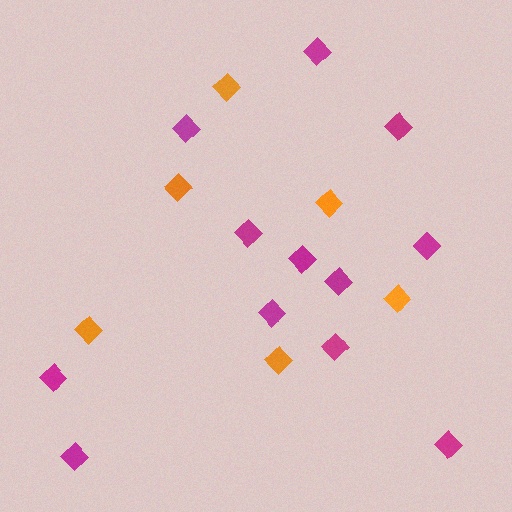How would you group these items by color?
There are 2 groups: one group of orange diamonds (6) and one group of magenta diamonds (12).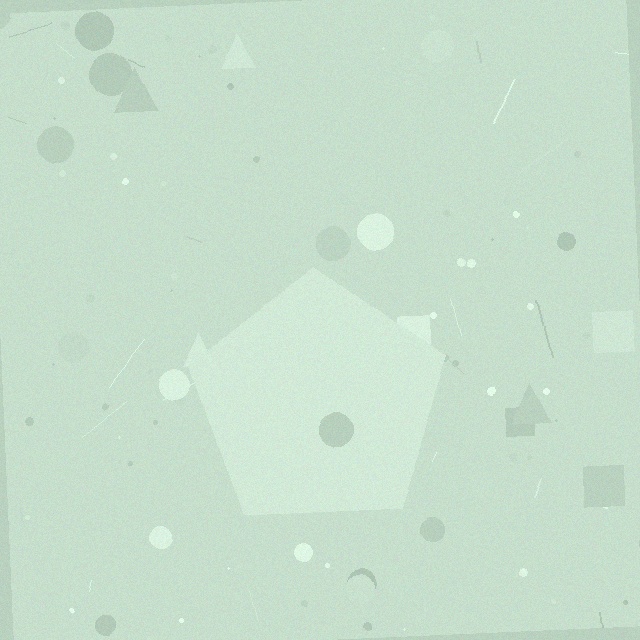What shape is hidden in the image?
A pentagon is hidden in the image.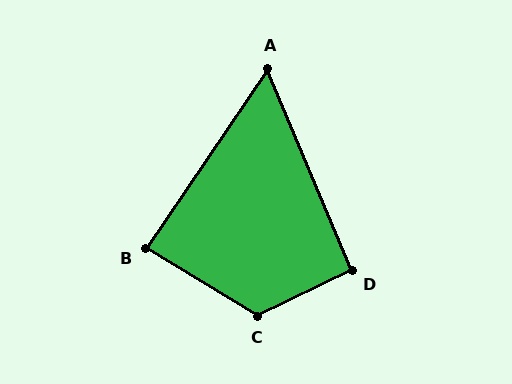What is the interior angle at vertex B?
Approximately 87 degrees (approximately right).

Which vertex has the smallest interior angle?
A, at approximately 57 degrees.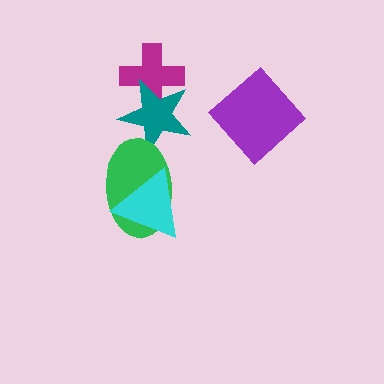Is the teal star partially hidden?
Yes, it is partially covered by another shape.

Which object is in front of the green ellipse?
The cyan triangle is in front of the green ellipse.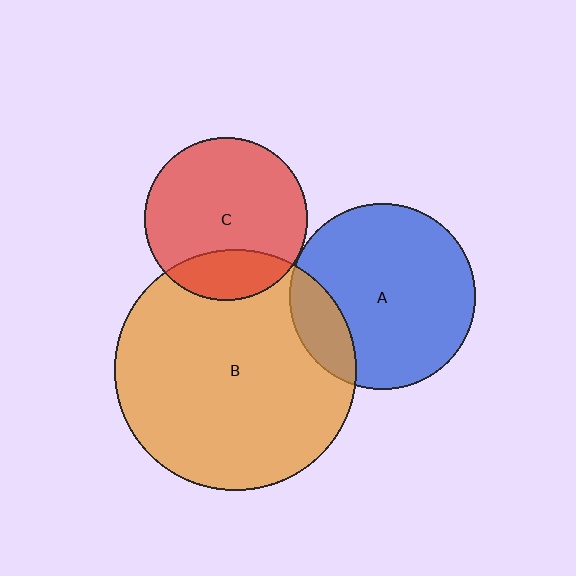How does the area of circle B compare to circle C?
Approximately 2.2 times.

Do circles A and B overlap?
Yes.